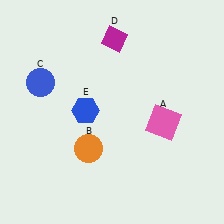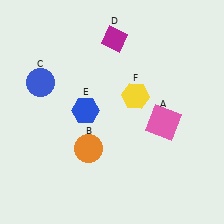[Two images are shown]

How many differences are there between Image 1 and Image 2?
There is 1 difference between the two images.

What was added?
A yellow hexagon (F) was added in Image 2.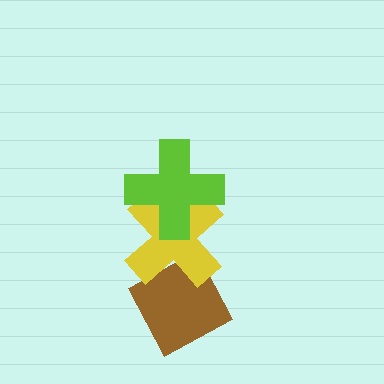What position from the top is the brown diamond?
The brown diamond is 3rd from the top.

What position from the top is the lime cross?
The lime cross is 1st from the top.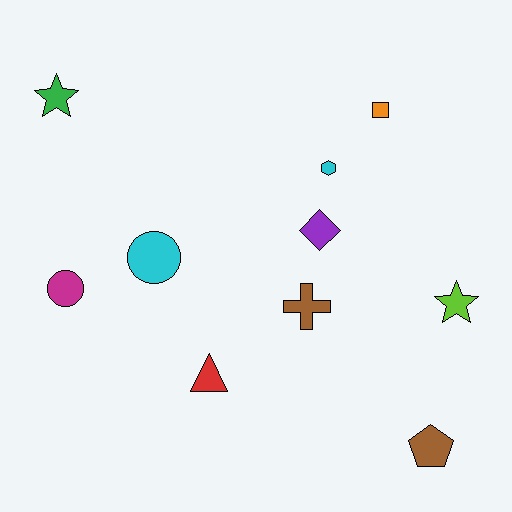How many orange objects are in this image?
There is 1 orange object.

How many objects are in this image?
There are 10 objects.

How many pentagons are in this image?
There is 1 pentagon.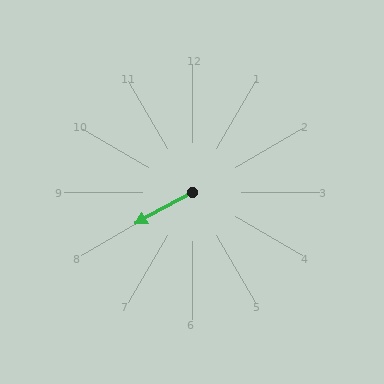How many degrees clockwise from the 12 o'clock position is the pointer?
Approximately 241 degrees.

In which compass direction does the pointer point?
Southwest.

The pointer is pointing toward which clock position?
Roughly 8 o'clock.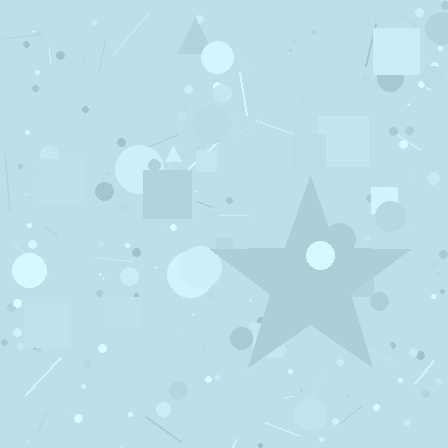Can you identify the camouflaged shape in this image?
The camouflaged shape is a star.